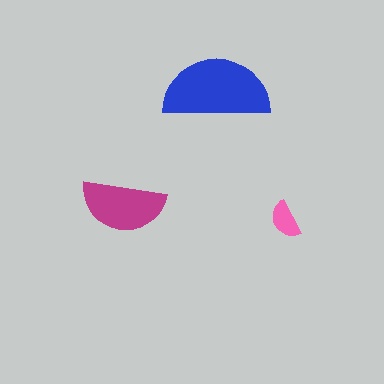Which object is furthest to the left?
The magenta semicircle is leftmost.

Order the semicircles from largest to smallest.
the blue one, the magenta one, the pink one.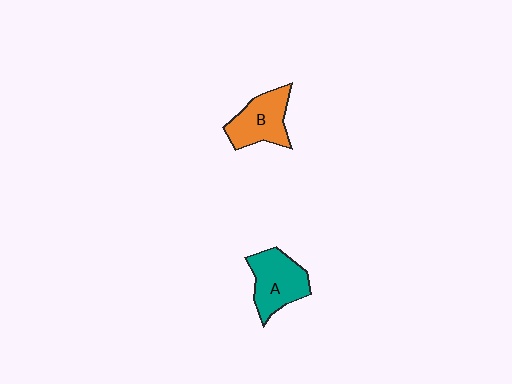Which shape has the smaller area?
Shape B (orange).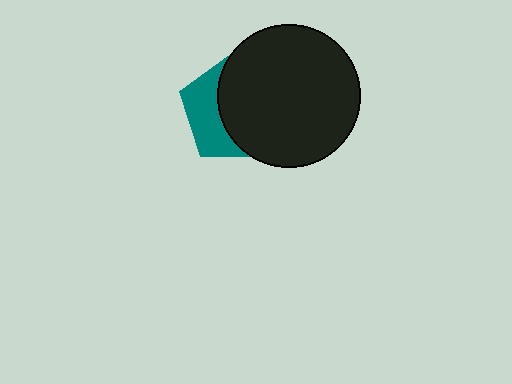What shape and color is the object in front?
The object in front is a black circle.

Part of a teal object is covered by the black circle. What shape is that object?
It is a pentagon.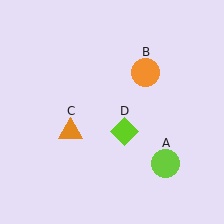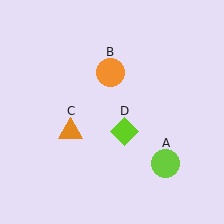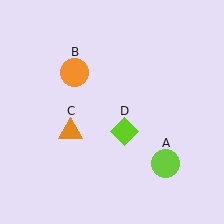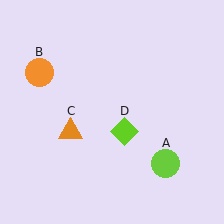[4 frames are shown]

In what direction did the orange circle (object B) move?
The orange circle (object B) moved left.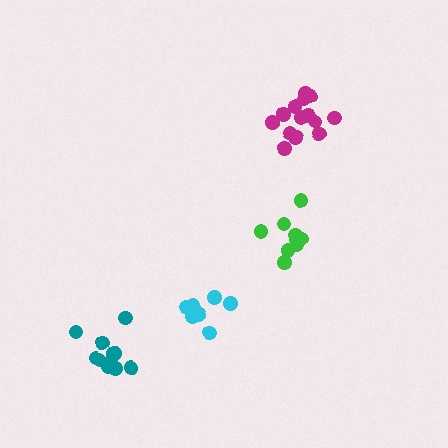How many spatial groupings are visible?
There are 4 spatial groupings.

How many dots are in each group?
Group 1: 9 dots, Group 2: 14 dots, Group 3: 9 dots, Group 4: 11 dots (43 total).